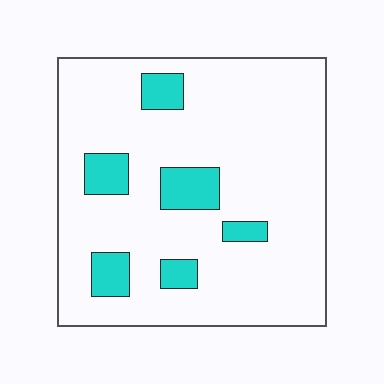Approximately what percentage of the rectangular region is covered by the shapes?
Approximately 15%.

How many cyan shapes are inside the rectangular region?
6.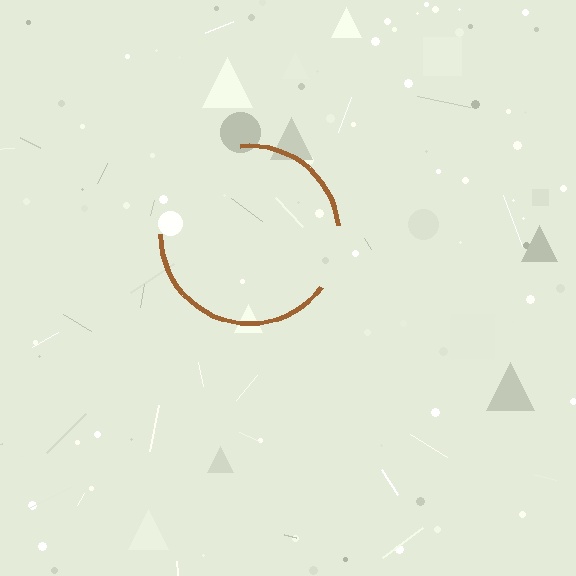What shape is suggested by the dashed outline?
The dashed outline suggests a circle.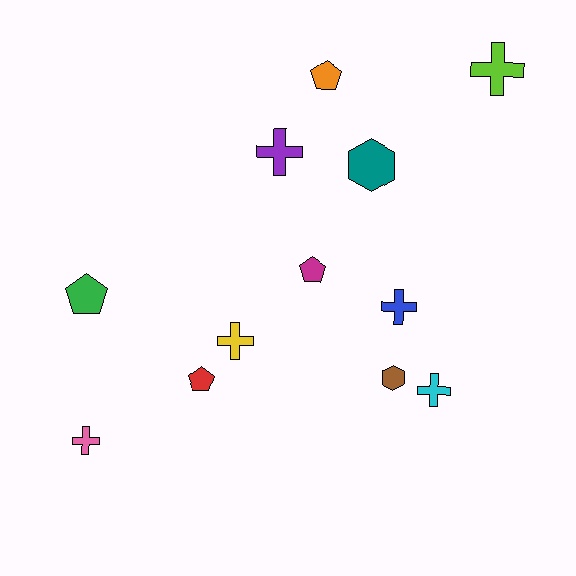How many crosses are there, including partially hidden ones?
There are 6 crosses.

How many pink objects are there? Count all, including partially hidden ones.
There is 1 pink object.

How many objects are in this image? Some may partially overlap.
There are 12 objects.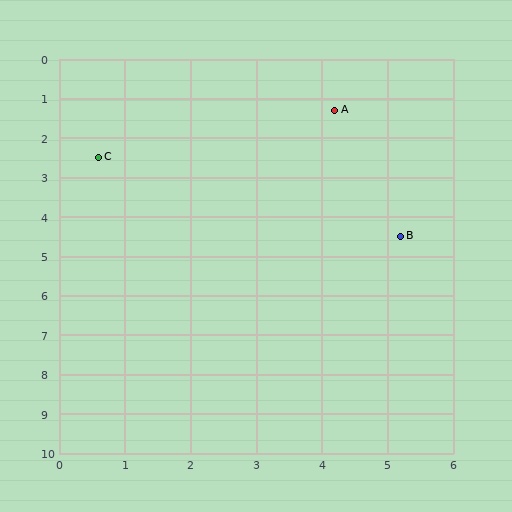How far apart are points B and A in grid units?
Points B and A are about 3.4 grid units apart.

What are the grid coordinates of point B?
Point B is at approximately (5.2, 4.5).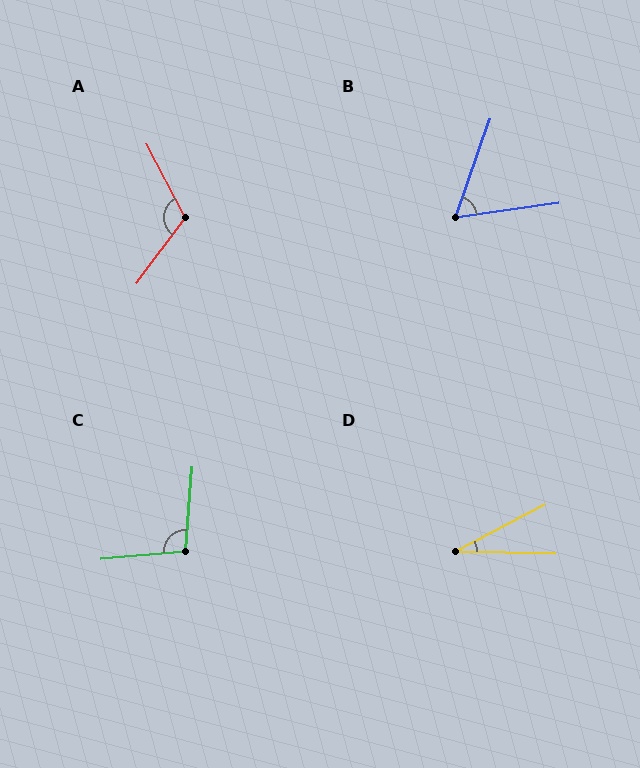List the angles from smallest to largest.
D (29°), B (63°), C (99°), A (116°).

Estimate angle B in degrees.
Approximately 63 degrees.